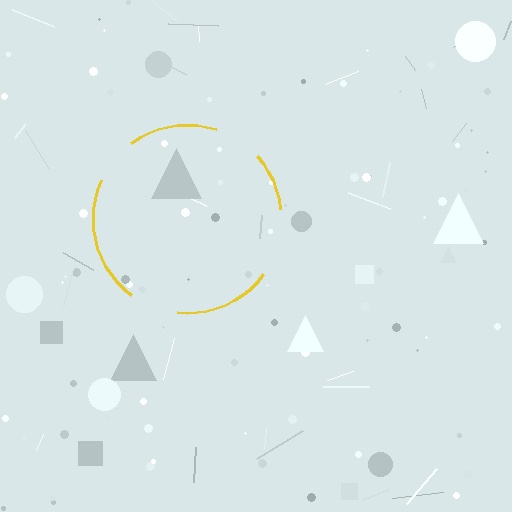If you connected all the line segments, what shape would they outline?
They would outline a circle.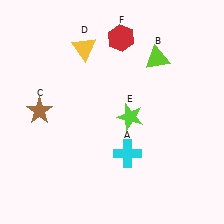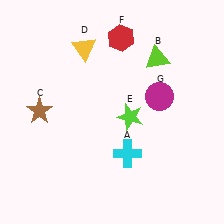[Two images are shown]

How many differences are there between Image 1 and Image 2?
There is 1 difference between the two images.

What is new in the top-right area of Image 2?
A magenta circle (G) was added in the top-right area of Image 2.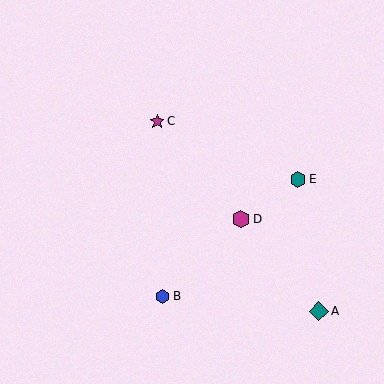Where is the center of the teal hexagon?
The center of the teal hexagon is at (298, 179).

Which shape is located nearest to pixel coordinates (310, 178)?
The teal hexagon (labeled E) at (298, 179) is nearest to that location.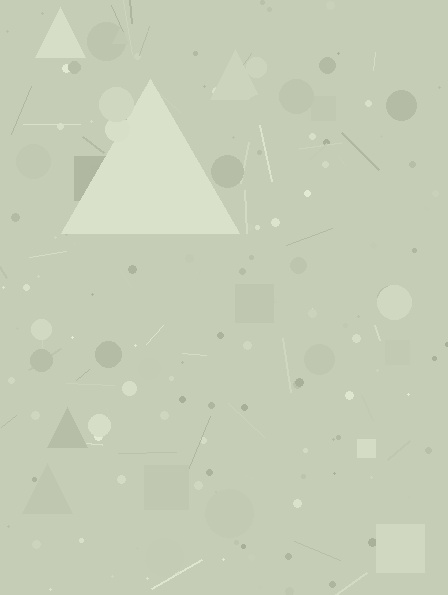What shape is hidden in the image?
A triangle is hidden in the image.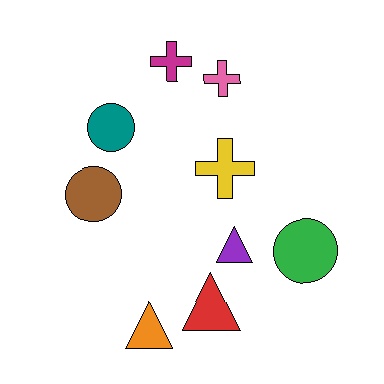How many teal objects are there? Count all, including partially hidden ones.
There is 1 teal object.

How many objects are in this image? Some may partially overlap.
There are 9 objects.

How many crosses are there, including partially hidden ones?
There are 3 crosses.